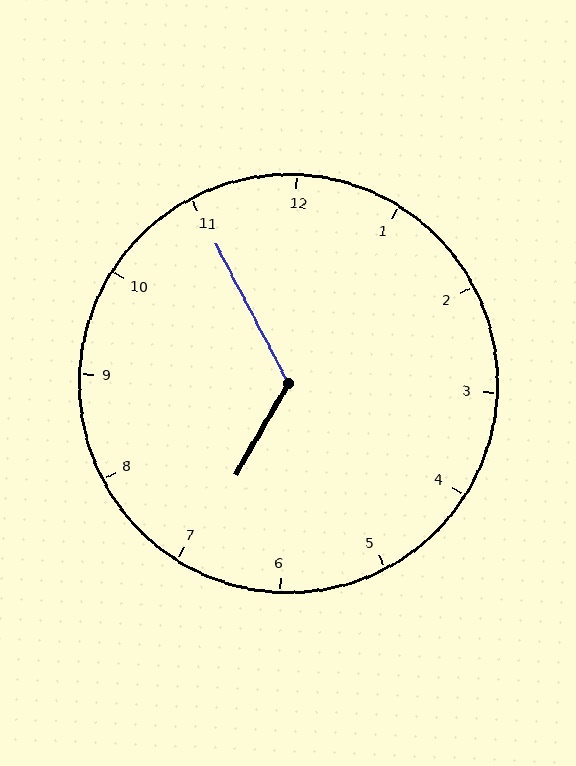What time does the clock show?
6:55.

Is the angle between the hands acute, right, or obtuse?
It is obtuse.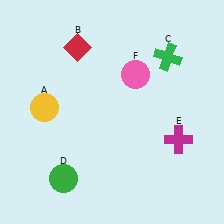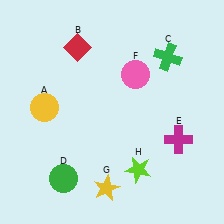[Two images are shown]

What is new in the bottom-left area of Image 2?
A yellow star (G) was added in the bottom-left area of Image 2.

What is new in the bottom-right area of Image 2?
A lime star (H) was added in the bottom-right area of Image 2.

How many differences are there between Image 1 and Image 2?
There are 2 differences between the two images.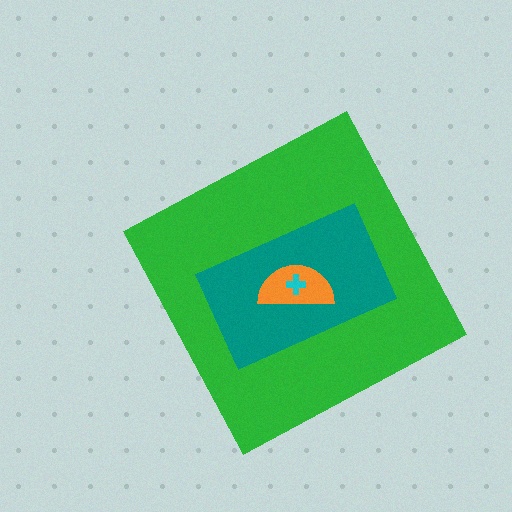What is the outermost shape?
The green diamond.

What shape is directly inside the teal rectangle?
The orange semicircle.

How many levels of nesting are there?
4.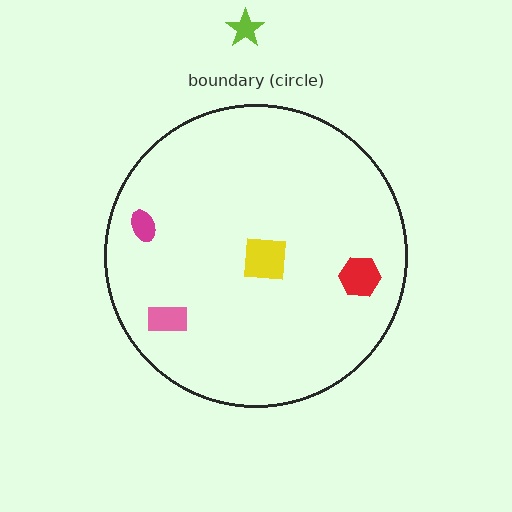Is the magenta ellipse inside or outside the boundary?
Inside.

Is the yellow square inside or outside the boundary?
Inside.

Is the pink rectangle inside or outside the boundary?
Inside.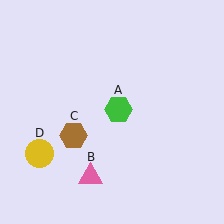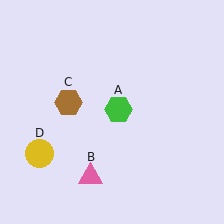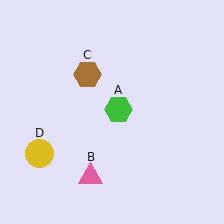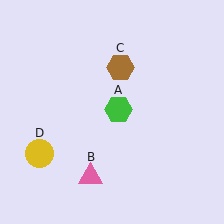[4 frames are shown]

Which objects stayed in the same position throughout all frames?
Green hexagon (object A) and pink triangle (object B) and yellow circle (object D) remained stationary.